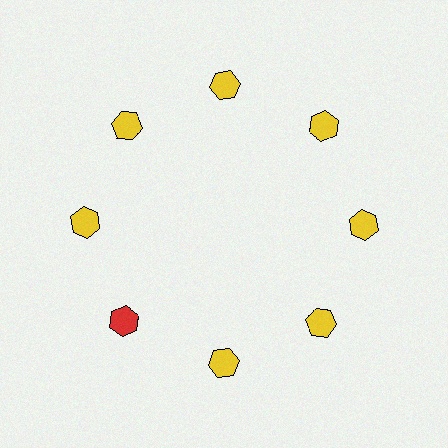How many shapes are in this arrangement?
There are 8 shapes arranged in a ring pattern.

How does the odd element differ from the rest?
It has a different color: red instead of yellow.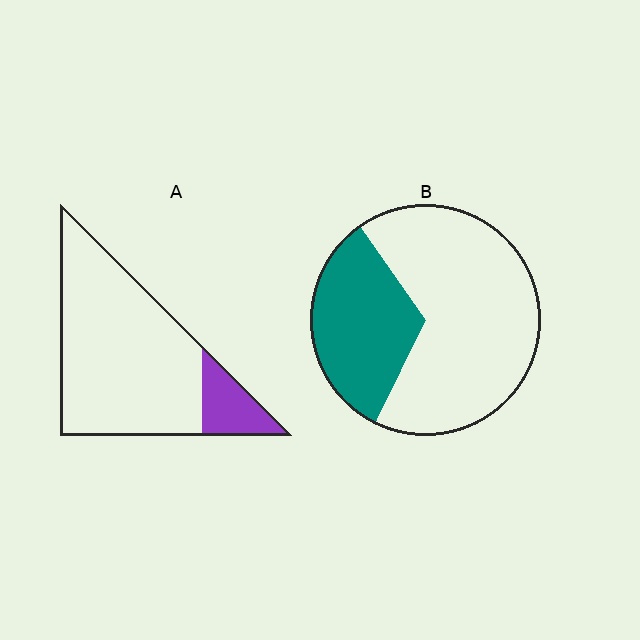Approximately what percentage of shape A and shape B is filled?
A is approximately 15% and B is approximately 35%.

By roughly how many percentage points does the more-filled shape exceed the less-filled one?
By roughly 20 percentage points (B over A).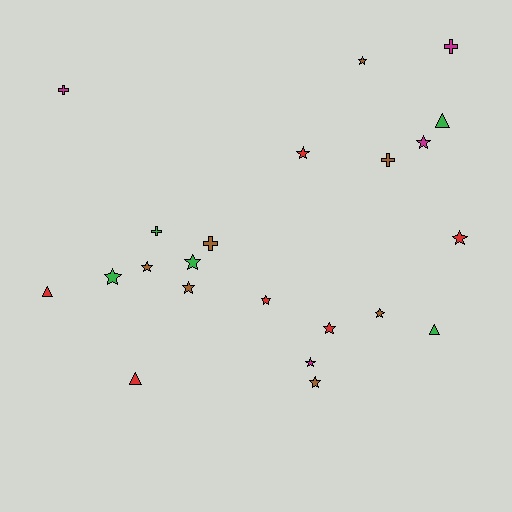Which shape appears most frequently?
Star, with 13 objects.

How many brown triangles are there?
There are no brown triangles.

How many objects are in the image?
There are 22 objects.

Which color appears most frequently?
Brown, with 7 objects.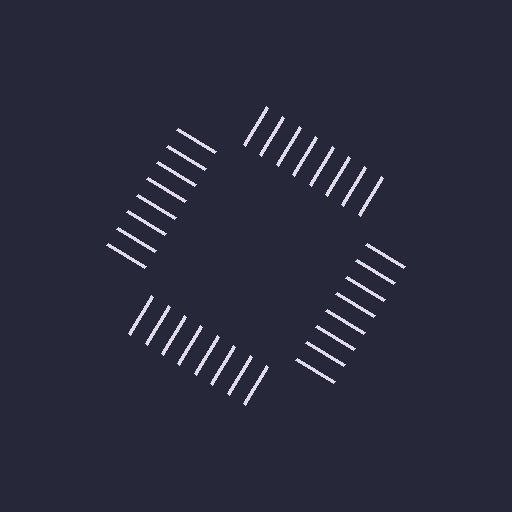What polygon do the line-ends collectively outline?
An illusory square — the line segments terminate on its edges but no continuous stroke is drawn.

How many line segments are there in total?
32 — 8 along each of the 4 edges.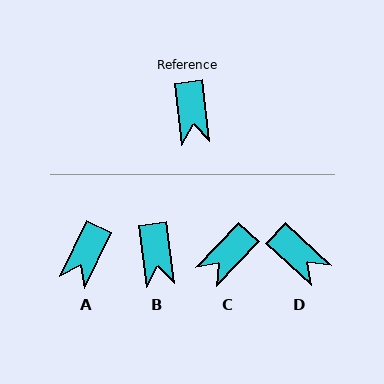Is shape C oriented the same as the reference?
No, it is off by about 50 degrees.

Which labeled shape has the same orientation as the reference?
B.